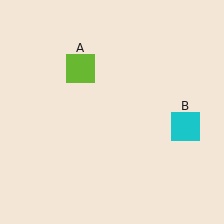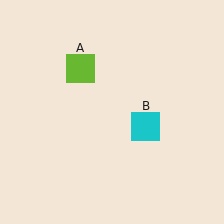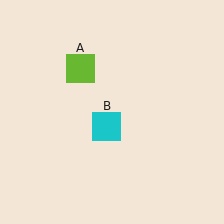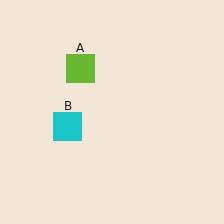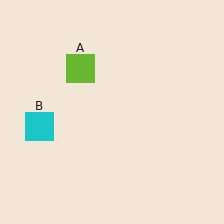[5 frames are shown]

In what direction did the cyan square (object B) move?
The cyan square (object B) moved left.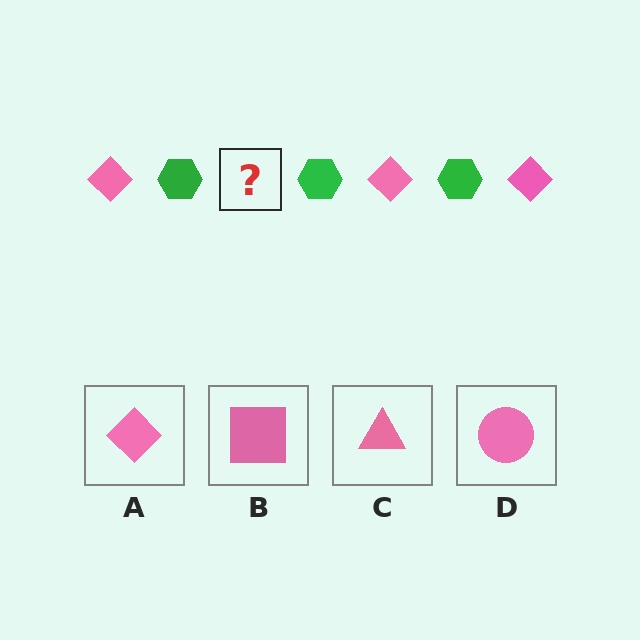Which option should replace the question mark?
Option A.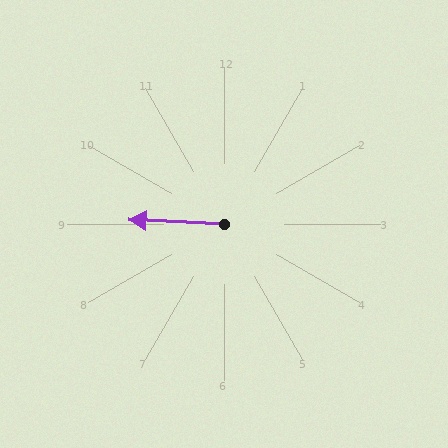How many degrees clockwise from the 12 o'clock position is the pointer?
Approximately 273 degrees.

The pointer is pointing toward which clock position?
Roughly 9 o'clock.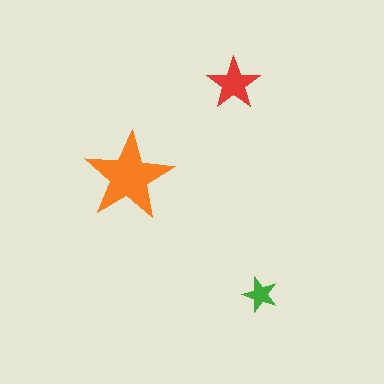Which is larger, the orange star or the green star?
The orange one.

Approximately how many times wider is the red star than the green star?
About 1.5 times wider.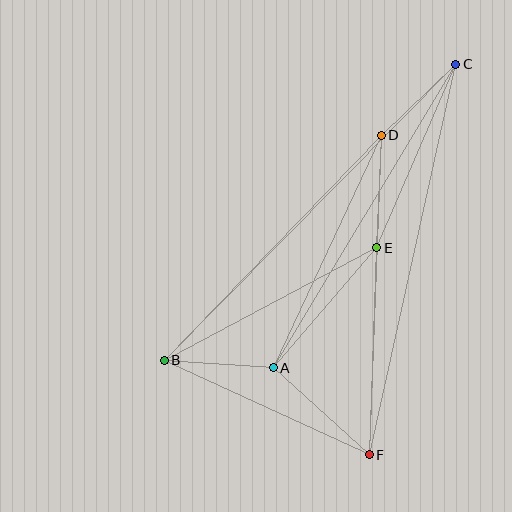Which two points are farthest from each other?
Points B and C are farthest from each other.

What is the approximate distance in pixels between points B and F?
The distance between B and F is approximately 226 pixels.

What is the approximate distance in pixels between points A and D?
The distance between A and D is approximately 256 pixels.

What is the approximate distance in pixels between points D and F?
The distance between D and F is approximately 320 pixels.